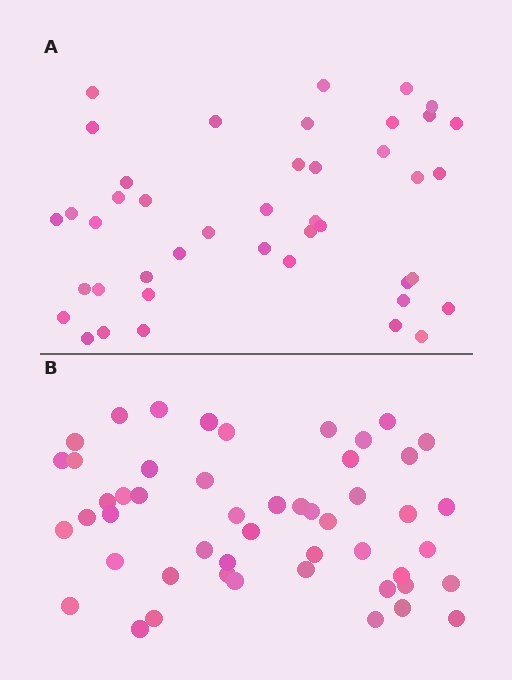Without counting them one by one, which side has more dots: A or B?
Region B (the bottom region) has more dots.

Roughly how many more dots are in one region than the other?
Region B has roughly 8 or so more dots than region A.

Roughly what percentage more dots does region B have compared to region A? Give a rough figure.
About 15% more.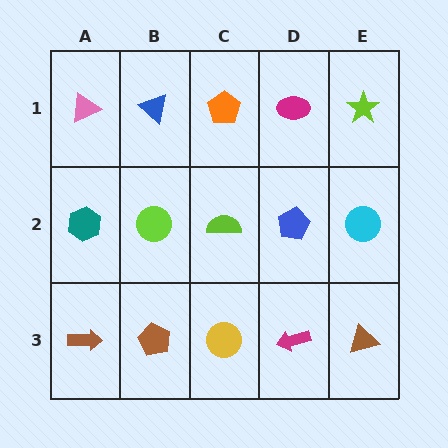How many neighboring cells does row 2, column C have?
4.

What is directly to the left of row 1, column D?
An orange pentagon.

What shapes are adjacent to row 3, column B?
A lime circle (row 2, column B), a brown arrow (row 3, column A), a yellow circle (row 3, column C).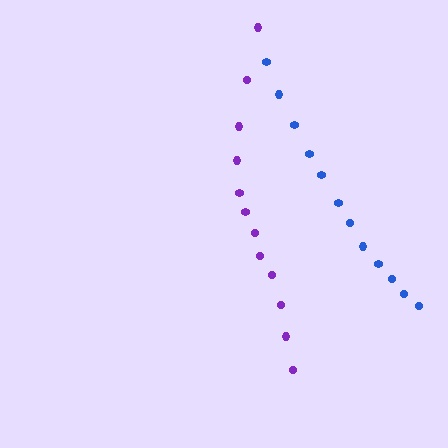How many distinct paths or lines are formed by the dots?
There are 2 distinct paths.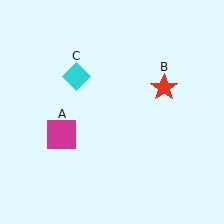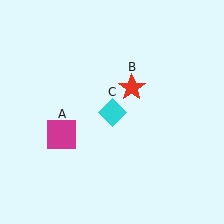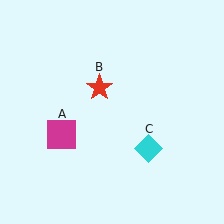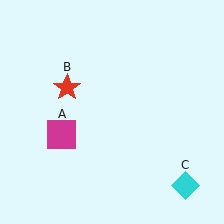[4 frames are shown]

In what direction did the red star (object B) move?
The red star (object B) moved left.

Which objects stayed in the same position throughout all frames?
Magenta square (object A) remained stationary.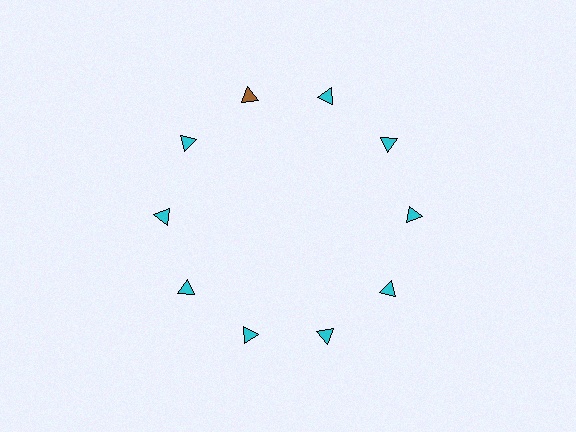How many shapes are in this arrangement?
There are 10 shapes arranged in a ring pattern.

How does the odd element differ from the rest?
It has a different color: brown instead of cyan.